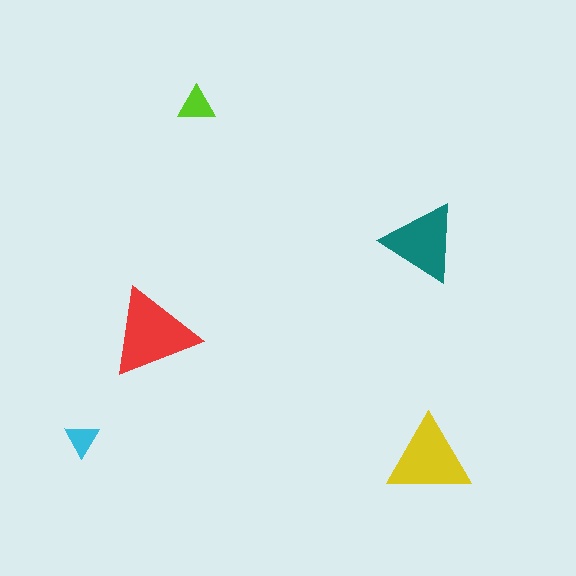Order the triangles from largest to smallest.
the red one, the yellow one, the teal one, the lime one, the cyan one.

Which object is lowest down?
The yellow triangle is bottommost.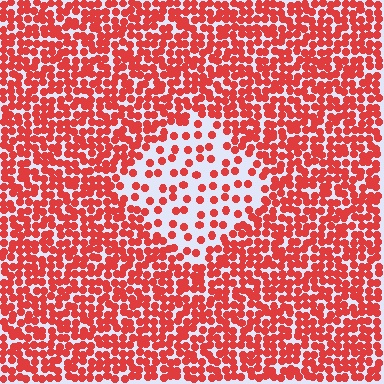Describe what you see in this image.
The image contains small red elements arranged at two different densities. A diamond-shaped region is visible where the elements are less densely packed than the surrounding area.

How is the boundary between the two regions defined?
The boundary is defined by a change in element density (approximately 2.6x ratio). All elements are the same color, size, and shape.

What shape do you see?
I see a diamond.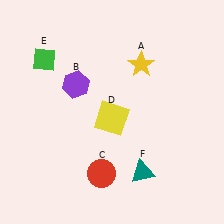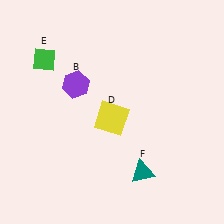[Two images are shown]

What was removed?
The yellow star (A), the red circle (C) were removed in Image 2.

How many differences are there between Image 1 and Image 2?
There are 2 differences between the two images.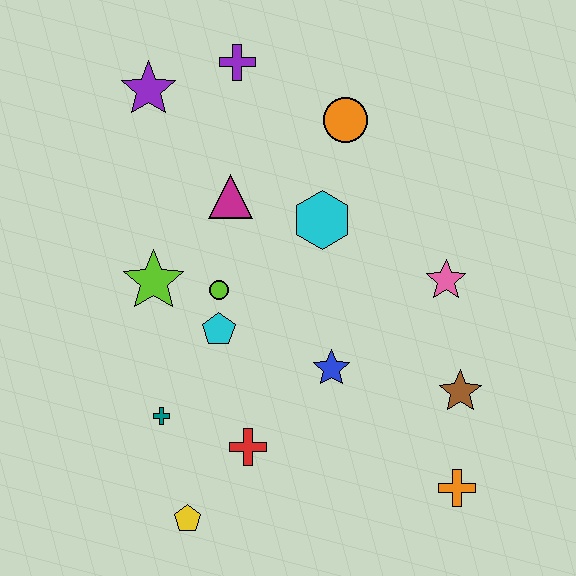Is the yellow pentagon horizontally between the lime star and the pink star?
Yes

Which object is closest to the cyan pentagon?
The lime circle is closest to the cyan pentagon.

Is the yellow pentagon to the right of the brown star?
No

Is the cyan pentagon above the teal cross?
Yes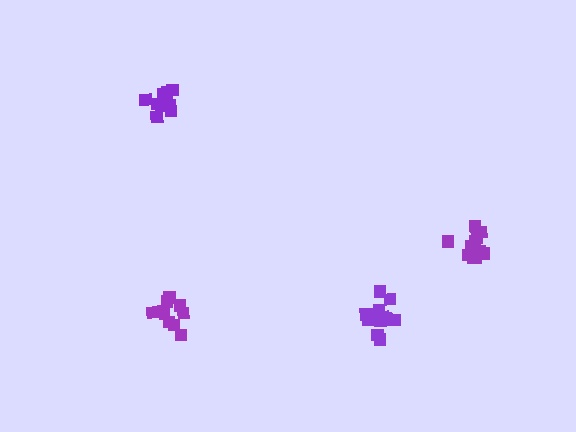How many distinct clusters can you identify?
There are 4 distinct clusters.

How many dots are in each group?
Group 1: 15 dots, Group 2: 12 dots, Group 3: 14 dots, Group 4: 10 dots (51 total).